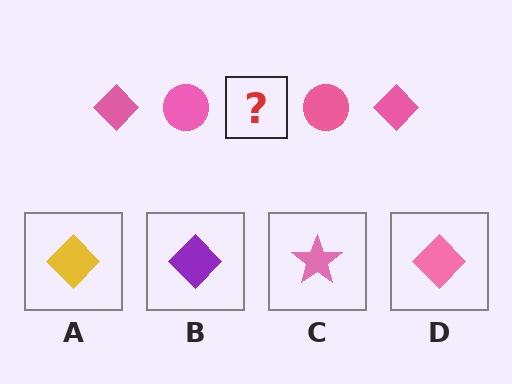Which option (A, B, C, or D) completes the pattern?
D.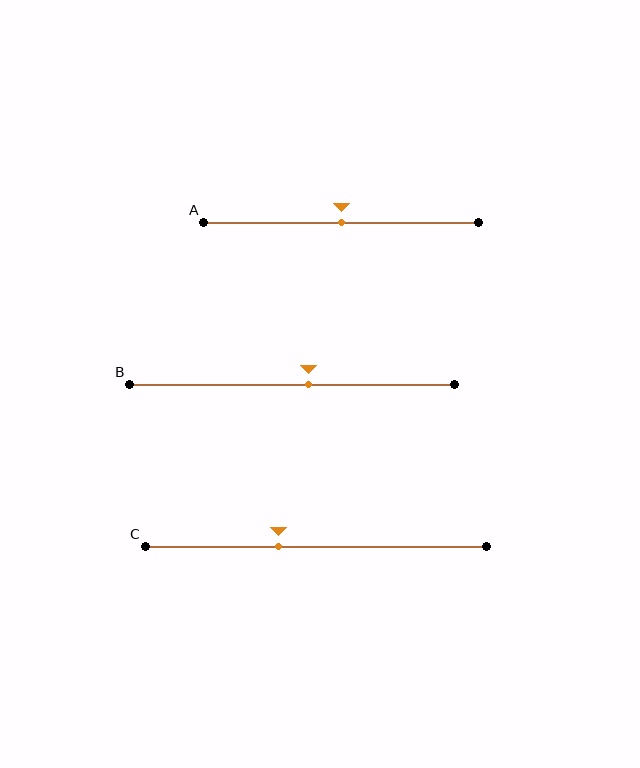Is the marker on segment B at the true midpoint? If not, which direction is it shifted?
No, the marker on segment B is shifted to the right by about 5% of the segment length.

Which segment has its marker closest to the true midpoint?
Segment A has its marker closest to the true midpoint.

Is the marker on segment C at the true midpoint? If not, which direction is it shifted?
No, the marker on segment C is shifted to the left by about 11% of the segment length.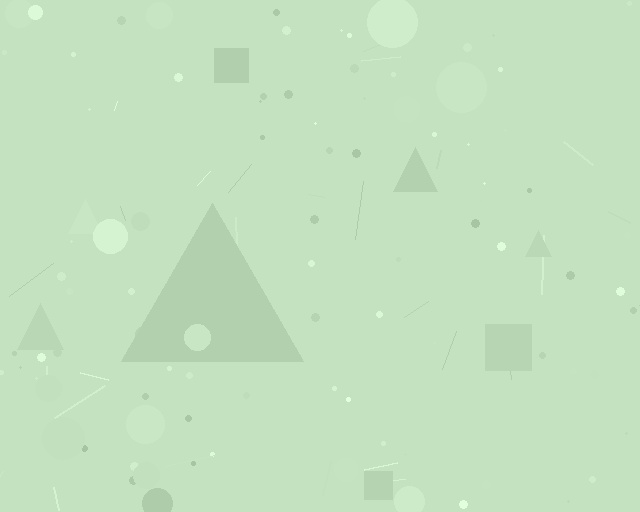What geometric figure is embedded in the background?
A triangle is embedded in the background.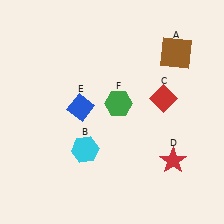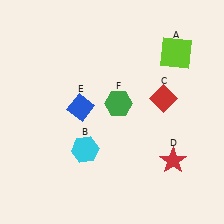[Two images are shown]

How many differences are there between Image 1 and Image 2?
There is 1 difference between the two images.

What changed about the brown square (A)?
In Image 1, A is brown. In Image 2, it changed to lime.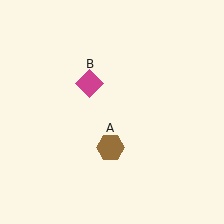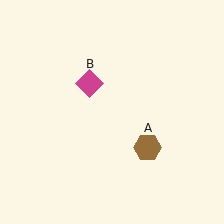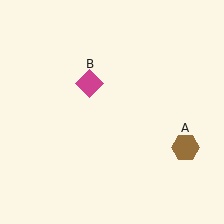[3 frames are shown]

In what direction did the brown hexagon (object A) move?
The brown hexagon (object A) moved right.